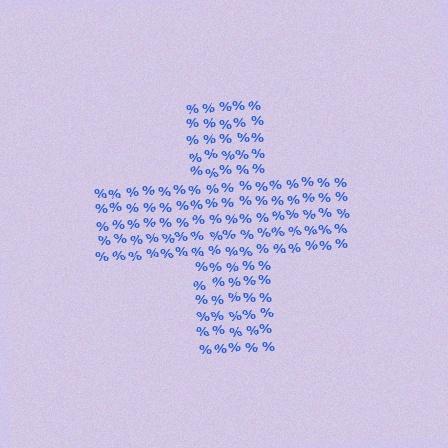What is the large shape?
The large shape is a cross.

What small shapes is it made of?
It is made of small percent signs.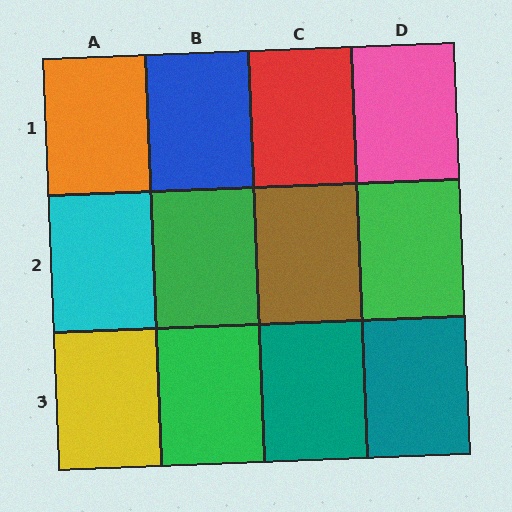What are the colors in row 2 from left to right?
Cyan, green, brown, green.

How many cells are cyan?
1 cell is cyan.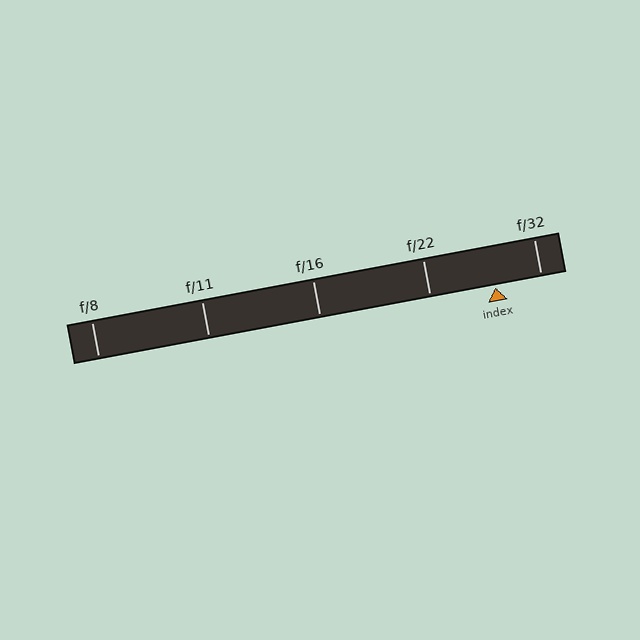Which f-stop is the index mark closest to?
The index mark is closest to f/32.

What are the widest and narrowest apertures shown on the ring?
The widest aperture shown is f/8 and the narrowest is f/32.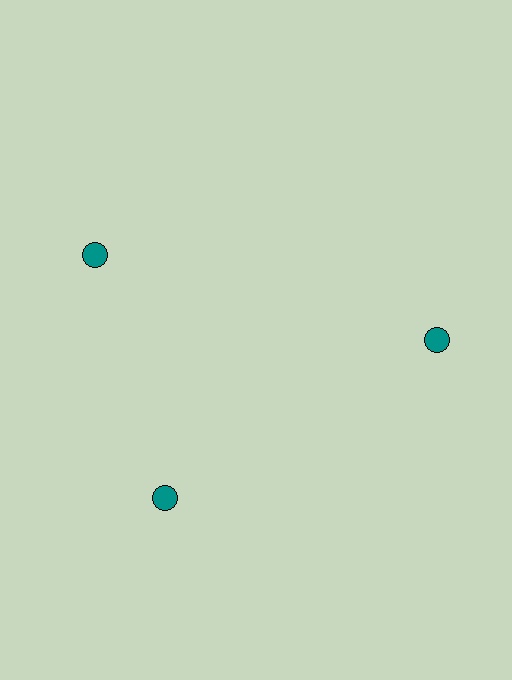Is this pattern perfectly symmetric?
No. The 3 teal circles are arranged in a ring, but one element near the 11 o'clock position is rotated out of alignment along the ring, breaking the 3-fold rotational symmetry.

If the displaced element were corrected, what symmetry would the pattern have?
It would have 3-fold rotational symmetry — the pattern would map onto itself every 120 degrees.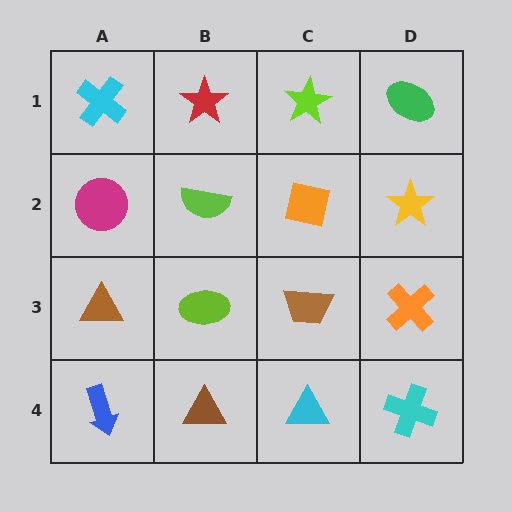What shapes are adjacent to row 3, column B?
A lime semicircle (row 2, column B), a brown triangle (row 4, column B), a brown triangle (row 3, column A), a brown trapezoid (row 3, column C).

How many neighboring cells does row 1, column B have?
3.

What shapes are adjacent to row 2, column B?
A red star (row 1, column B), a lime ellipse (row 3, column B), a magenta circle (row 2, column A), an orange square (row 2, column C).